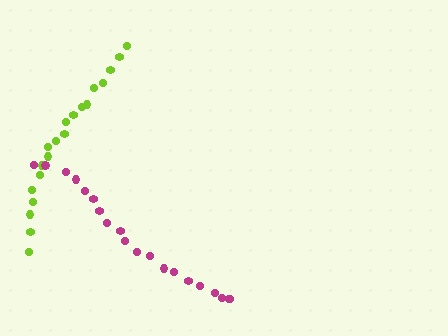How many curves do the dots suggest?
There are 2 distinct paths.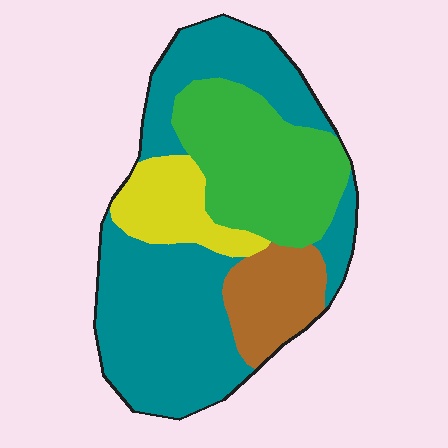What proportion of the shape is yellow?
Yellow takes up about one eighth (1/8) of the shape.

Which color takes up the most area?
Teal, at roughly 50%.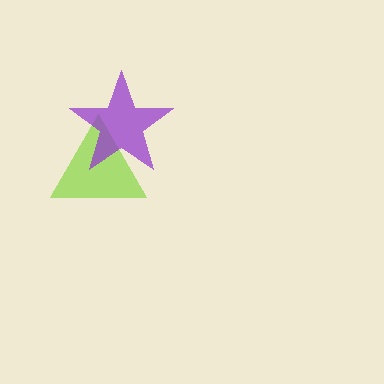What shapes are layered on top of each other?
The layered shapes are: a lime triangle, a purple star.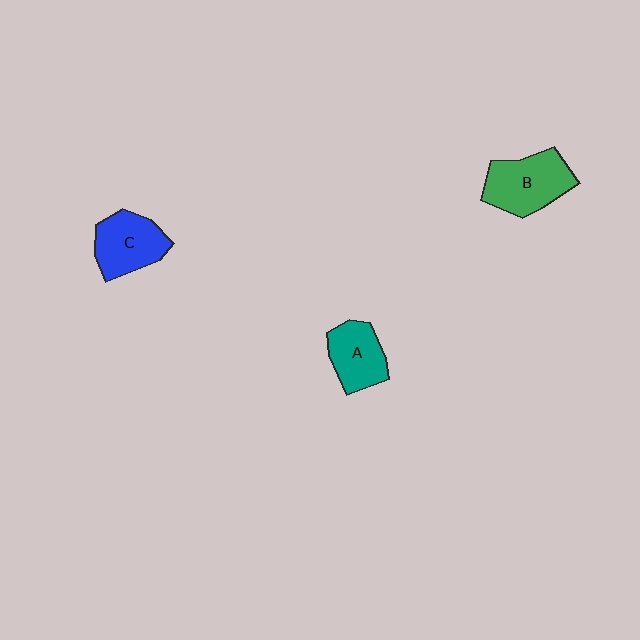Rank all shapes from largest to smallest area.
From largest to smallest: B (green), C (blue), A (teal).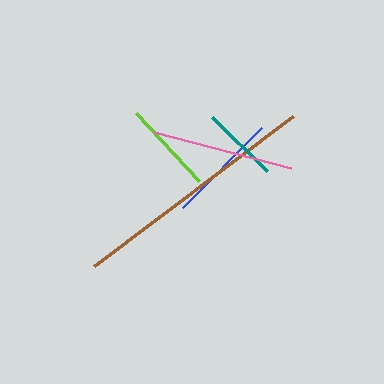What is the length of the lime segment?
The lime segment is approximately 93 pixels long.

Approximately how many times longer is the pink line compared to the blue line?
The pink line is approximately 1.3 times the length of the blue line.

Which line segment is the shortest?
The teal line is the shortest at approximately 77 pixels.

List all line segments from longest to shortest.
From longest to shortest: brown, pink, blue, lime, teal.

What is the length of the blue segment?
The blue segment is approximately 113 pixels long.